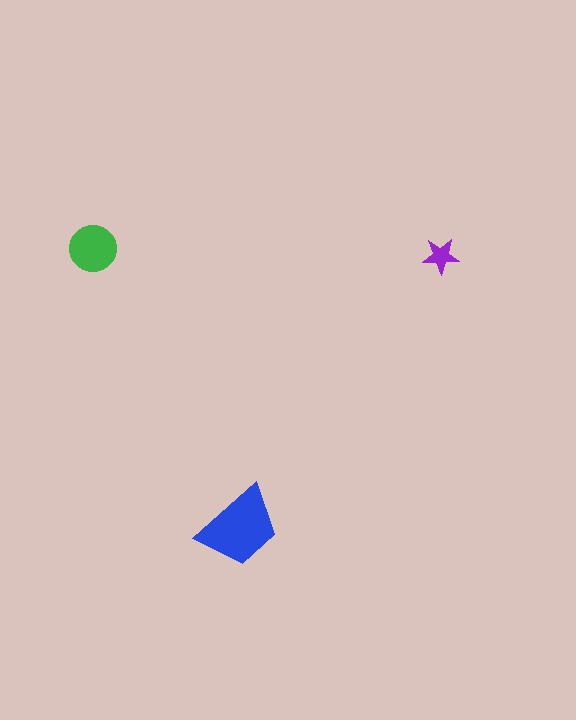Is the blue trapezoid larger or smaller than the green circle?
Larger.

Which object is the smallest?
The purple star.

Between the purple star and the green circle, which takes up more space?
The green circle.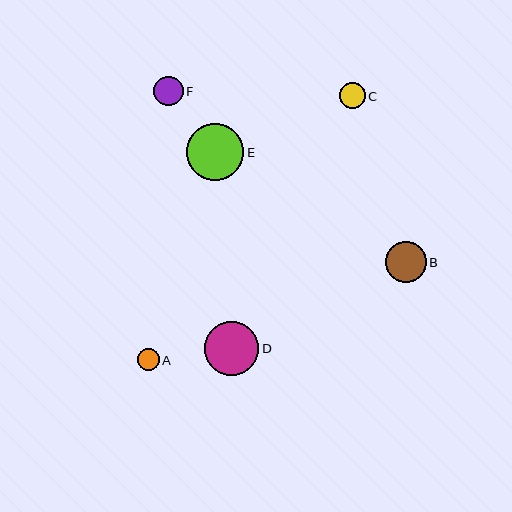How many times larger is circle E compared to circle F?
Circle E is approximately 1.9 times the size of circle F.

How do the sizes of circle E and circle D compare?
Circle E and circle D are approximately the same size.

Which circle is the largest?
Circle E is the largest with a size of approximately 57 pixels.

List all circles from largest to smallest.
From largest to smallest: E, D, B, F, C, A.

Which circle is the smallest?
Circle A is the smallest with a size of approximately 22 pixels.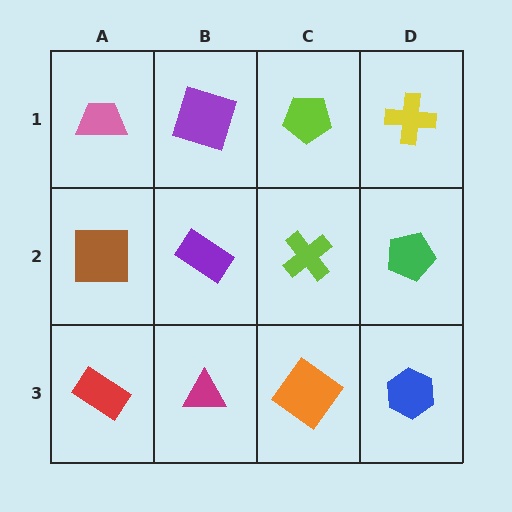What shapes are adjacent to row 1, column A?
A brown square (row 2, column A), a purple square (row 1, column B).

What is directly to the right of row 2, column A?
A purple rectangle.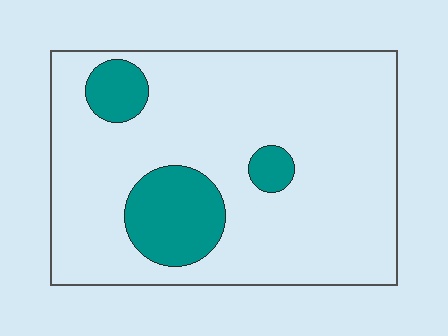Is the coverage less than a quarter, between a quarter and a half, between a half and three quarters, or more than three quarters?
Less than a quarter.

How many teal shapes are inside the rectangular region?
3.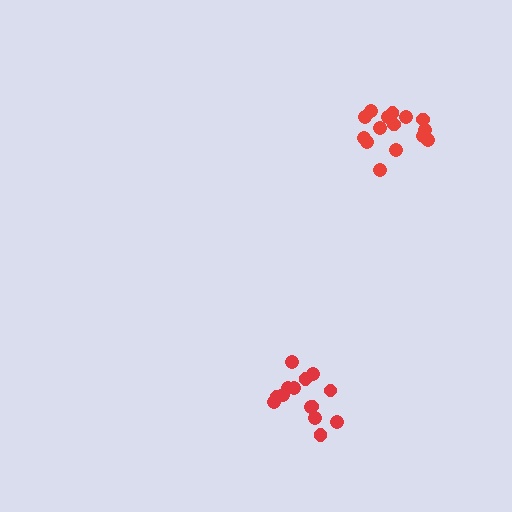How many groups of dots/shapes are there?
There are 2 groups.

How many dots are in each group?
Group 1: 14 dots, Group 2: 15 dots (29 total).